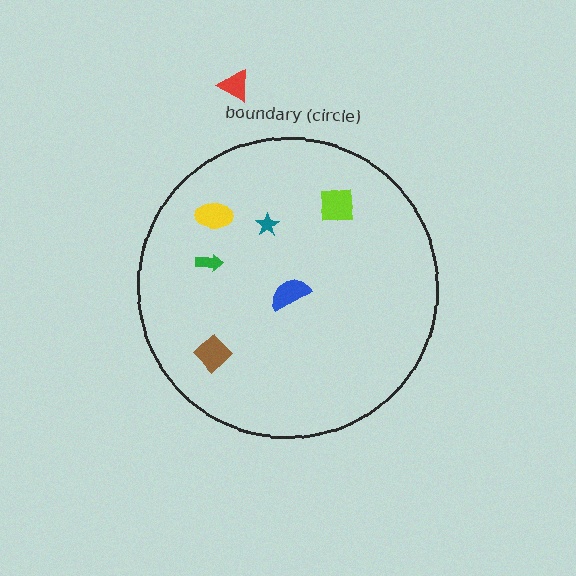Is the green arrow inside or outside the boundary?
Inside.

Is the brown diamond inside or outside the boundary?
Inside.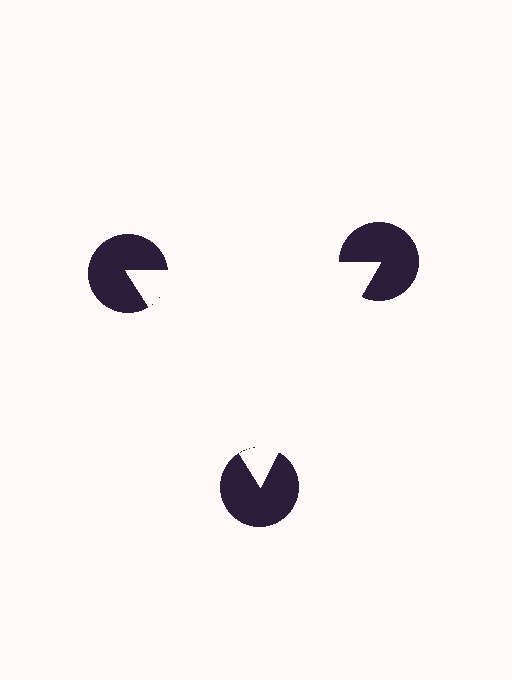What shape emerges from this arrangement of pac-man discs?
An illusory triangle — its edges are inferred from the aligned wedge cuts in the pac-man discs, not physically drawn.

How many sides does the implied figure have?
3 sides.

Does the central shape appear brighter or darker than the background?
It typically appears slightly brighter than the background, even though no actual brightness change is drawn.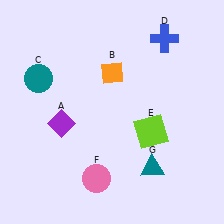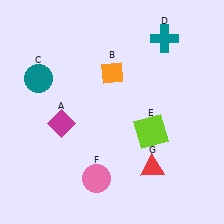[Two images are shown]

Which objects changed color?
A changed from purple to magenta. D changed from blue to teal. G changed from teal to red.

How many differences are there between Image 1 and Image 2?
There are 3 differences between the two images.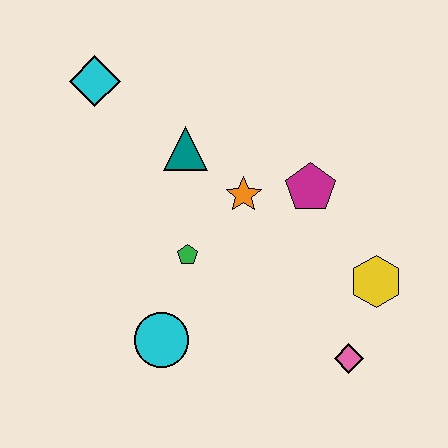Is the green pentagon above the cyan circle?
Yes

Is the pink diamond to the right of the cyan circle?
Yes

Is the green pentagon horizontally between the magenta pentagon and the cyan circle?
Yes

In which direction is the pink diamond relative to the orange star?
The pink diamond is below the orange star.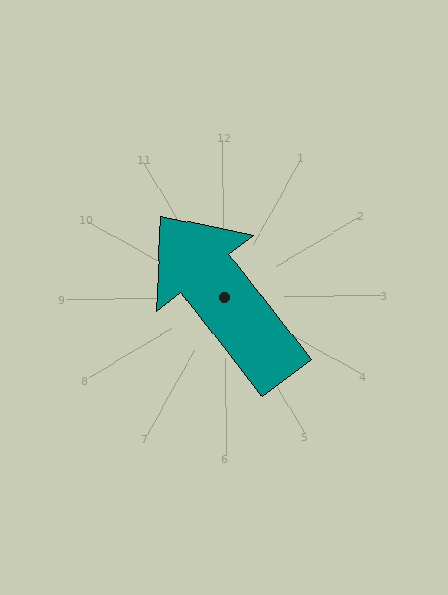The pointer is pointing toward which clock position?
Roughly 11 o'clock.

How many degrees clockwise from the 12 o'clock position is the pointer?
Approximately 323 degrees.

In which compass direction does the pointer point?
Northwest.